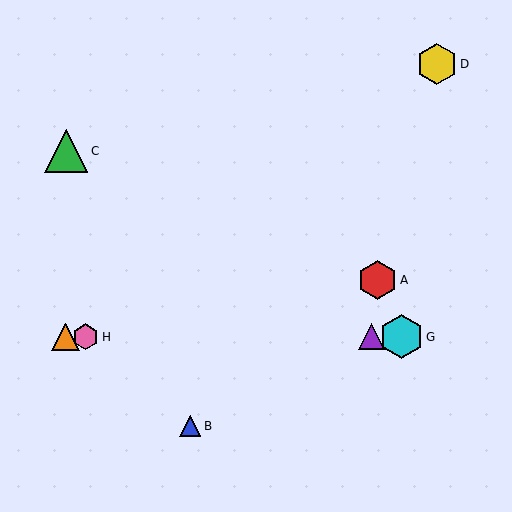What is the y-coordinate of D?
Object D is at y≈64.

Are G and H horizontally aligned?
Yes, both are at y≈337.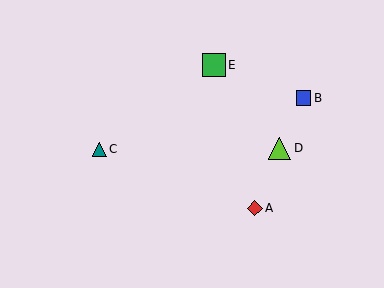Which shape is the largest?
The green square (labeled E) is the largest.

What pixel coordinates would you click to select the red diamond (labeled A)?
Click at (255, 208) to select the red diamond A.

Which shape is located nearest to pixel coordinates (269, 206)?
The red diamond (labeled A) at (255, 208) is nearest to that location.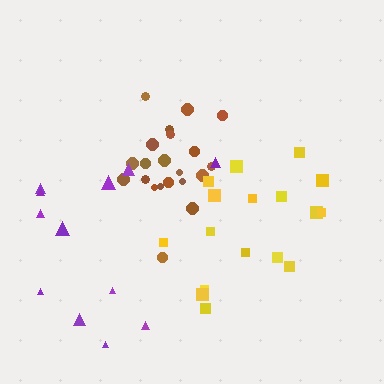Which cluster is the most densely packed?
Brown.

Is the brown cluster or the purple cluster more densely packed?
Brown.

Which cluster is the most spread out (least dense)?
Purple.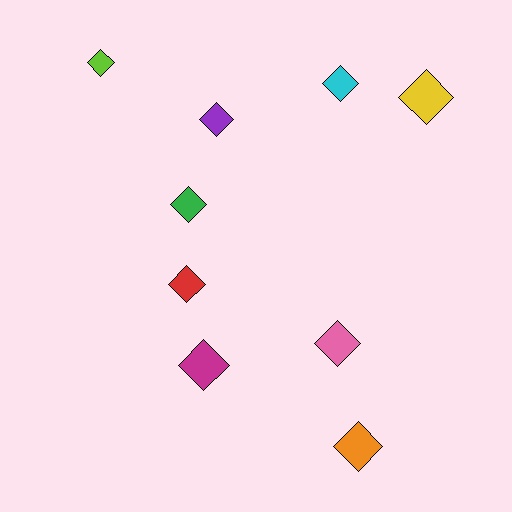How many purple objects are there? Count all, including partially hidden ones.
There is 1 purple object.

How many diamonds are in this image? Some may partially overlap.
There are 9 diamonds.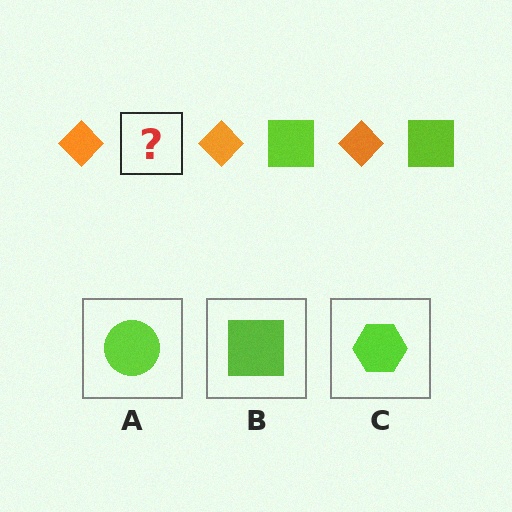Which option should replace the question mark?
Option B.